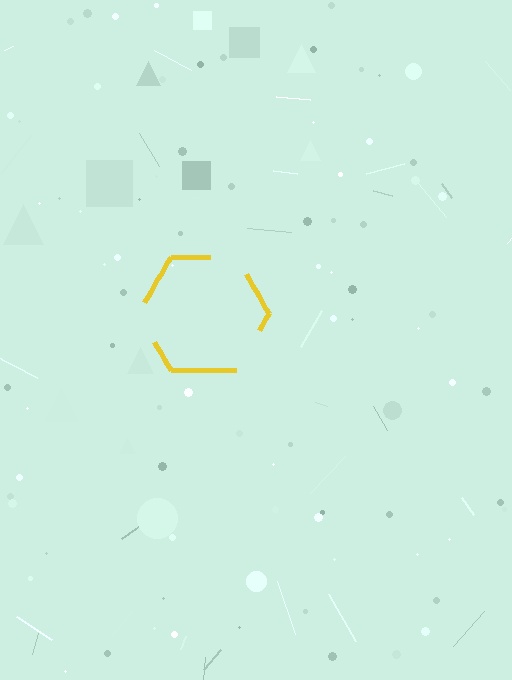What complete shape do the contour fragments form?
The contour fragments form a hexagon.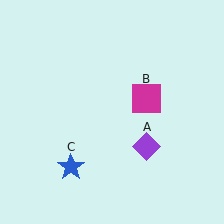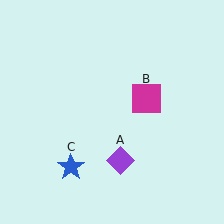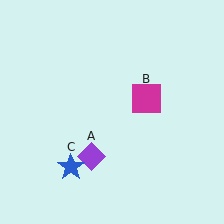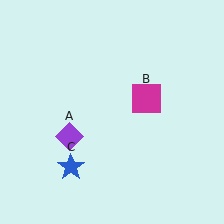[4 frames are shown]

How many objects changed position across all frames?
1 object changed position: purple diamond (object A).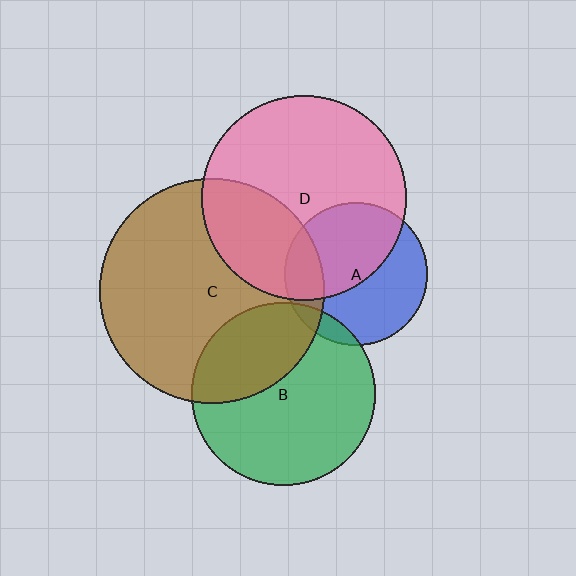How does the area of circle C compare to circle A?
Approximately 2.5 times.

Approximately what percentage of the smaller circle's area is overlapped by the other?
Approximately 20%.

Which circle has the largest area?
Circle C (brown).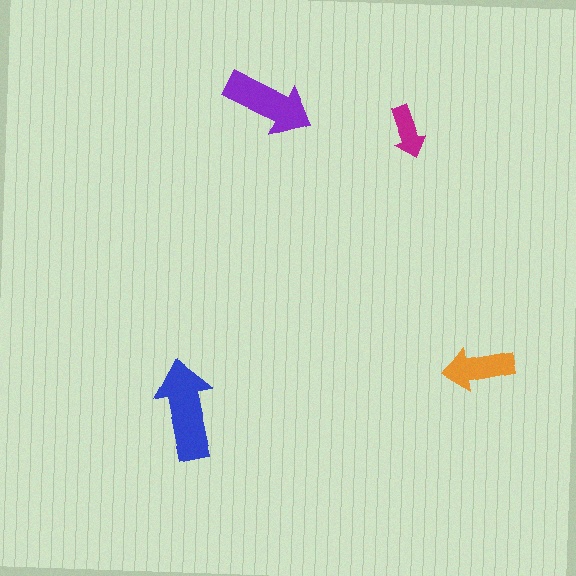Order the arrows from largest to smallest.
the blue one, the purple one, the orange one, the magenta one.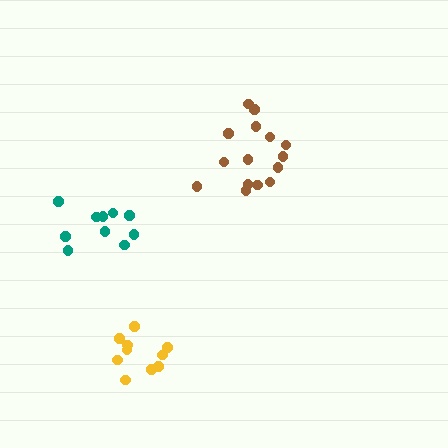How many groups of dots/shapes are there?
There are 3 groups.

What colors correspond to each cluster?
The clusters are colored: teal, brown, yellow.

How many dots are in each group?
Group 1: 10 dots, Group 2: 15 dots, Group 3: 10 dots (35 total).